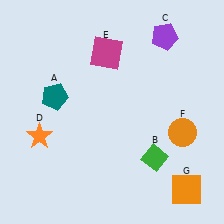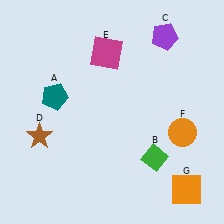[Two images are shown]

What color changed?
The star (D) changed from orange in Image 1 to brown in Image 2.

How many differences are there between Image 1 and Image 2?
There is 1 difference between the two images.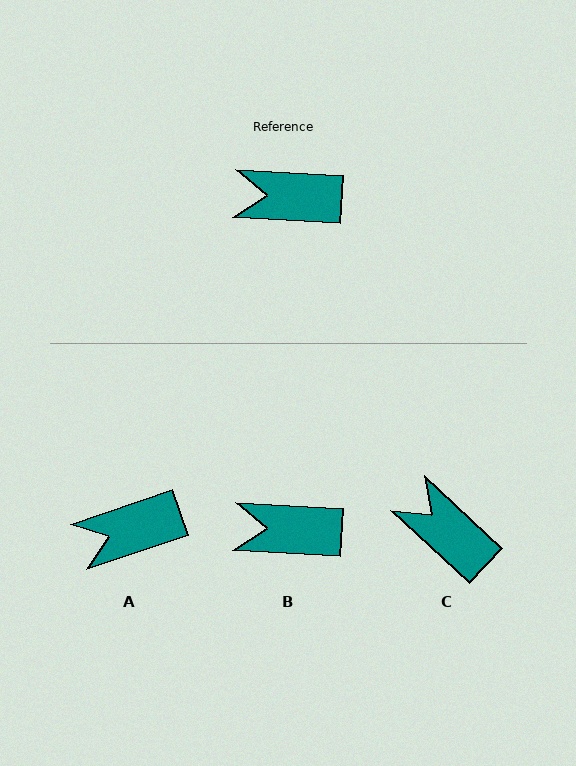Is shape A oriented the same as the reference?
No, it is off by about 22 degrees.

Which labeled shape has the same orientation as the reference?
B.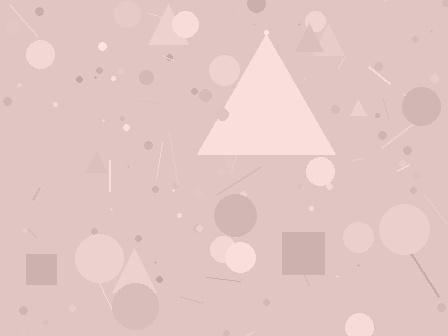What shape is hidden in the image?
A triangle is hidden in the image.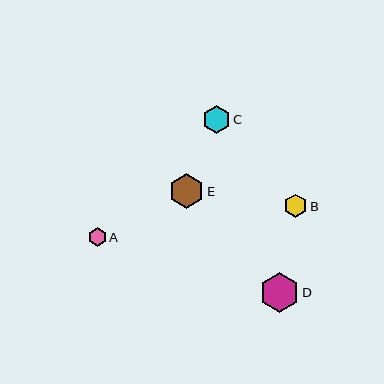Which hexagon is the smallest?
Hexagon A is the smallest with a size of approximately 18 pixels.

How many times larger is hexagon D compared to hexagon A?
Hexagon D is approximately 2.2 times the size of hexagon A.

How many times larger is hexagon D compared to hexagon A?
Hexagon D is approximately 2.2 times the size of hexagon A.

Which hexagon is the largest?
Hexagon D is the largest with a size of approximately 40 pixels.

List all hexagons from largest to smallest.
From largest to smallest: D, E, C, B, A.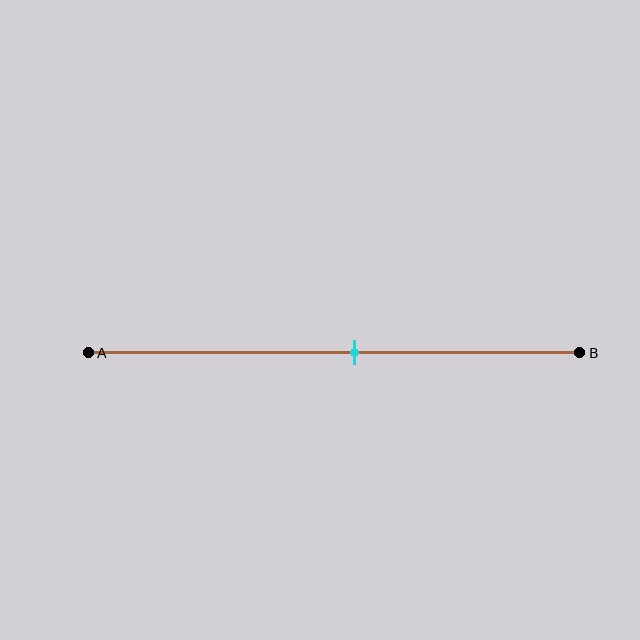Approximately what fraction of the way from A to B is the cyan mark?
The cyan mark is approximately 55% of the way from A to B.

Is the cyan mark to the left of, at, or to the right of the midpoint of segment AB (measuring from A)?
The cyan mark is to the right of the midpoint of segment AB.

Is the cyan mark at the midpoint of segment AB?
No, the mark is at about 55% from A, not at the 50% midpoint.